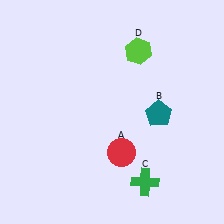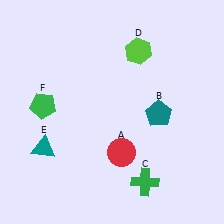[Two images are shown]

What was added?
A teal triangle (E), a green pentagon (F) were added in Image 2.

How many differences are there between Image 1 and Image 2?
There are 2 differences between the two images.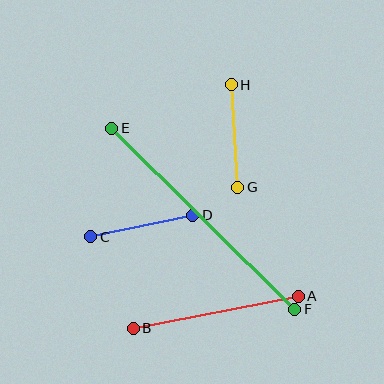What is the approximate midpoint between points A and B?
The midpoint is at approximately (216, 312) pixels.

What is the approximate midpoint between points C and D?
The midpoint is at approximately (142, 226) pixels.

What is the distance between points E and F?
The distance is approximately 258 pixels.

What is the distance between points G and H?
The distance is approximately 103 pixels.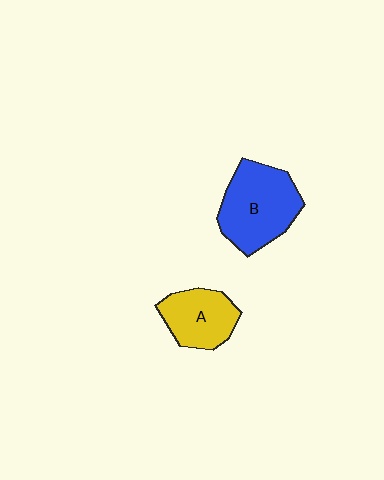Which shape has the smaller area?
Shape A (yellow).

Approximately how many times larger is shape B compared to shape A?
Approximately 1.5 times.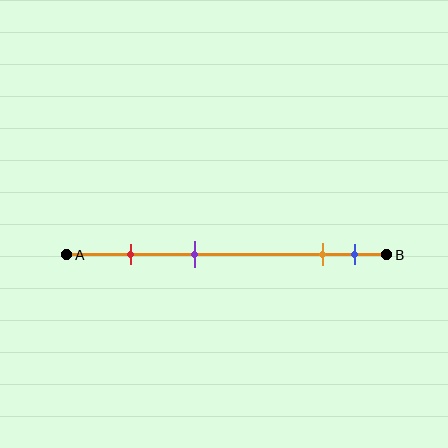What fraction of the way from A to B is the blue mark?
The blue mark is approximately 90% (0.9) of the way from A to B.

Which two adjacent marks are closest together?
The orange and blue marks are the closest adjacent pair.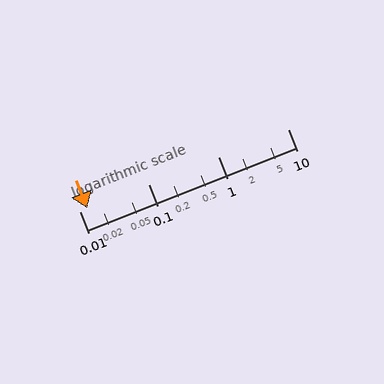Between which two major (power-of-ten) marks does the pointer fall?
The pointer is between 0.01 and 0.1.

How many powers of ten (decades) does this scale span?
The scale spans 3 decades, from 0.01 to 10.